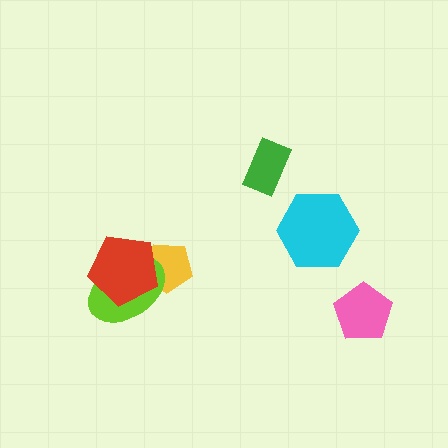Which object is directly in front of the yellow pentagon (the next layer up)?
The lime ellipse is directly in front of the yellow pentagon.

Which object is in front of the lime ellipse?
The red pentagon is in front of the lime ellipse.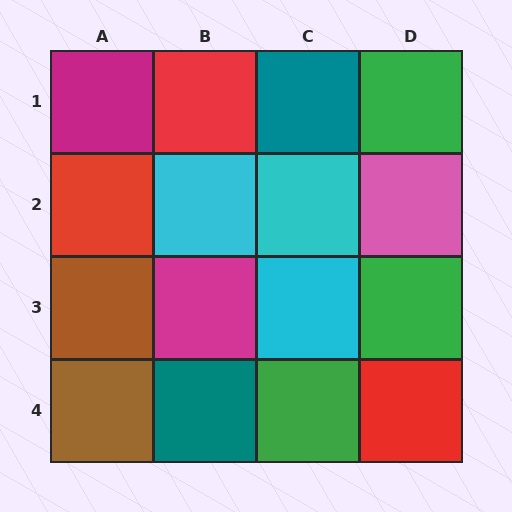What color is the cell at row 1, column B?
Red.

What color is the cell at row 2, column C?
Cyan.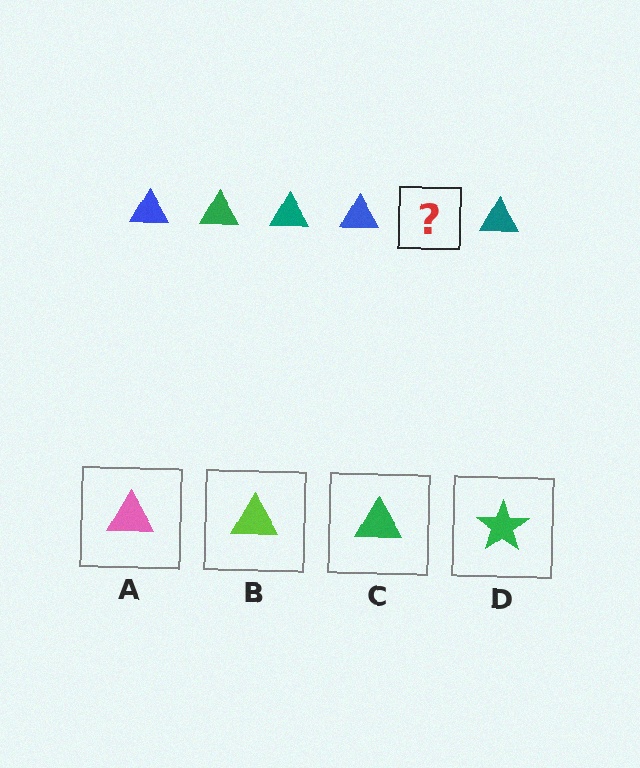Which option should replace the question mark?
Option C.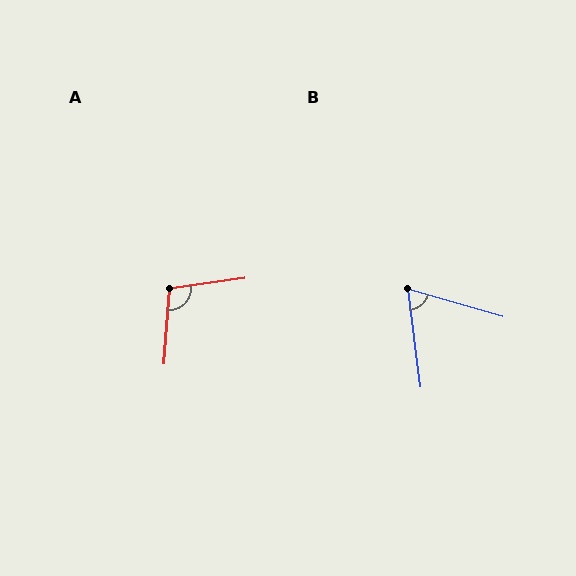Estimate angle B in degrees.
Approximately 67 degrees.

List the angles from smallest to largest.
B (67°), A (102°).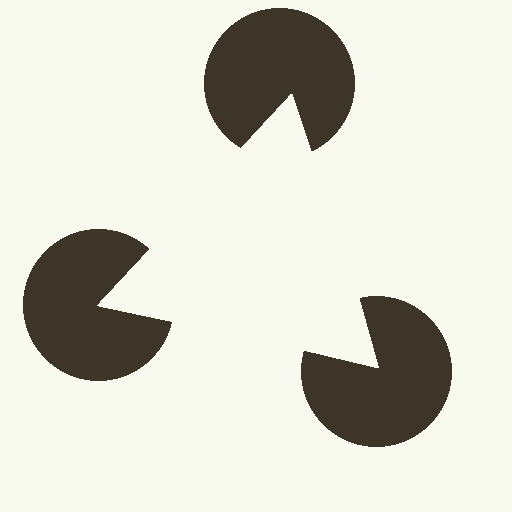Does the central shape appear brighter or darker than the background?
It typically appears slightly brighter than the background, even though no actual brightness change is drawn.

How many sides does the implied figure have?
3 sides.